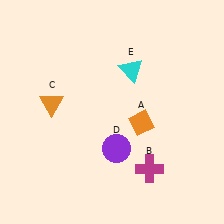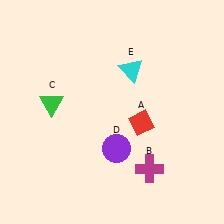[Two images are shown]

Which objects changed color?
A changed from orange to red. C changed from orange to green.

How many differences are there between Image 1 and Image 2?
There are 2 differences between the two images.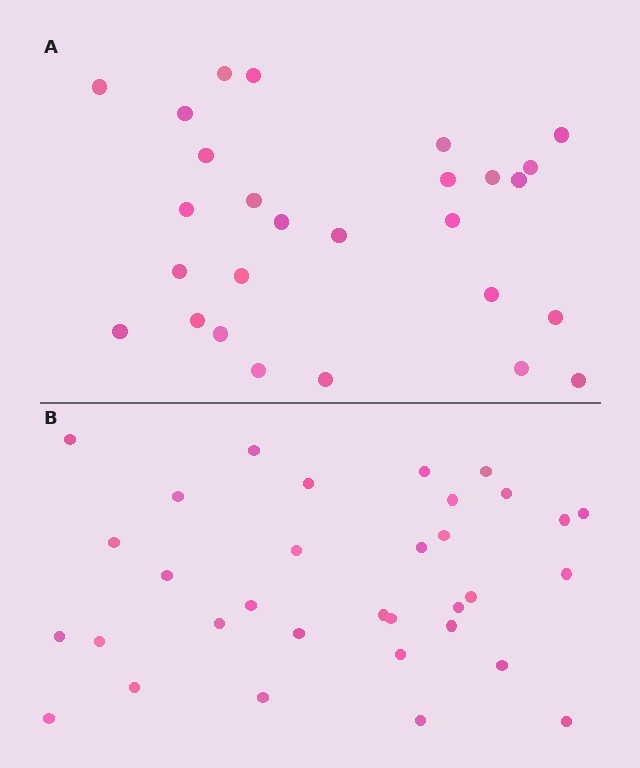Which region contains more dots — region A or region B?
Region B (the bottom region) has more dots.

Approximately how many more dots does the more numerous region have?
Region B has about 6 more dots than region A.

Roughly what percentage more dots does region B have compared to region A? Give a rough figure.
About 20% more.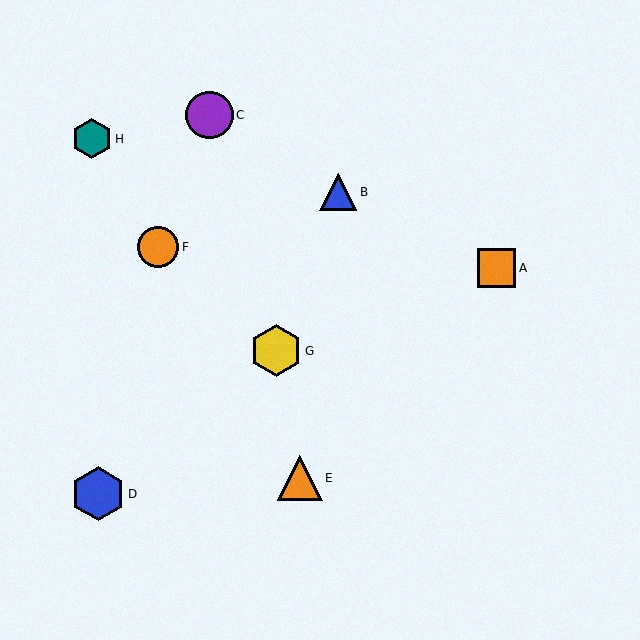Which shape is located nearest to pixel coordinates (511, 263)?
The orange square (labeled A) at (497, 268) is nearest to that location.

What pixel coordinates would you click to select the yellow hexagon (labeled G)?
Click at (276, 351) to select the yellow hexagon G.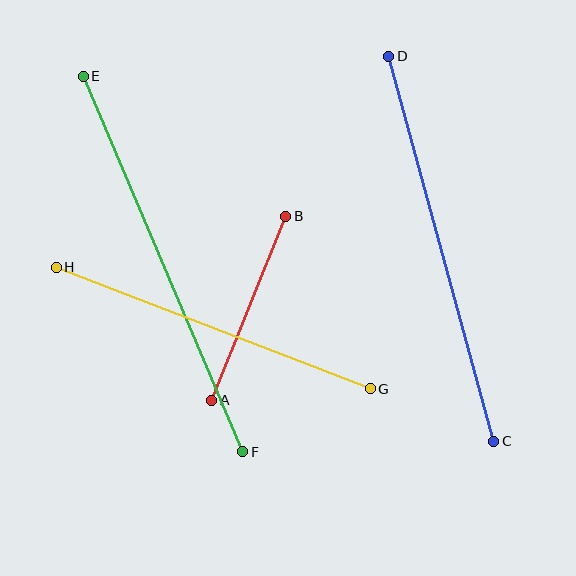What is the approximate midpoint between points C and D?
The midpoint is at approximately (441, 249) pixels.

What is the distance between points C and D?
The distance is approximately 399 pixels.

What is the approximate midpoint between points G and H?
The midpoint is at approximately (213, 328) pixels.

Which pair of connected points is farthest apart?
Points E and F are farthest apart.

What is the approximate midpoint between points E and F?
The midpoint is at approximately (163, 264) pixels.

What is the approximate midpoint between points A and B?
The midpoint is at approximately (249, 308) pixels.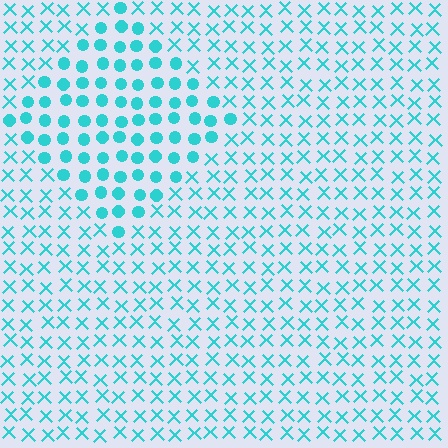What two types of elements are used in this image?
The image uses circles inside the diamond region and X marks outside it.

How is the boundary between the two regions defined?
The boundary is defined by a change in element shape: circles inside vs. X marks outside. All elements share the same color and spacing.